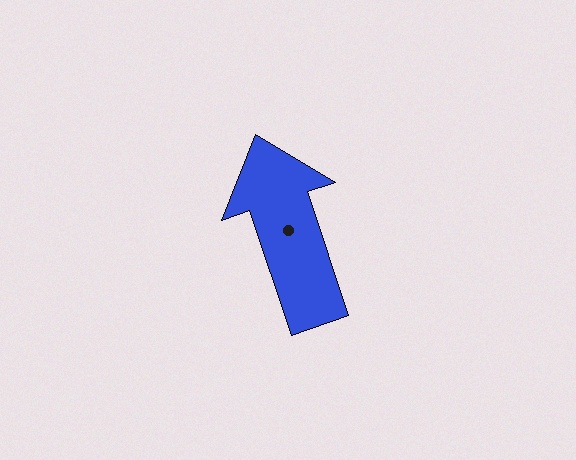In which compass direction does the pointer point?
North.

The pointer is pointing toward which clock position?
Roughly 11 o'clock.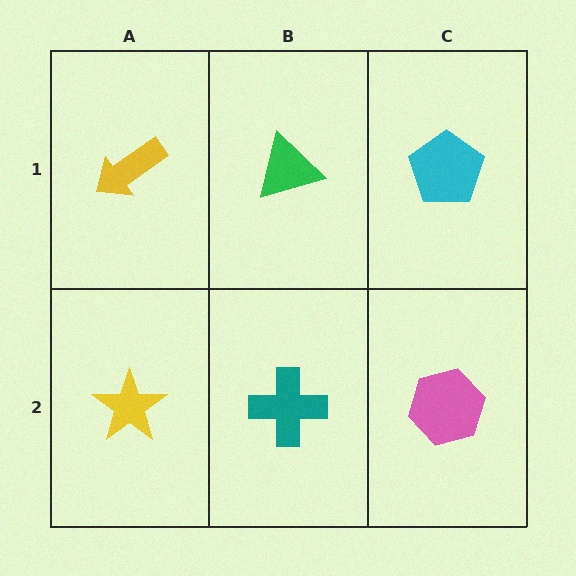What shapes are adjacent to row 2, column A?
A yellow arrow (row 1, column A), a teal cross (row 2, column B).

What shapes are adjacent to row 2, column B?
A green triangle (row 1, column B), a yellow star (row 2, column A), a pink hexagon (row 2, column C).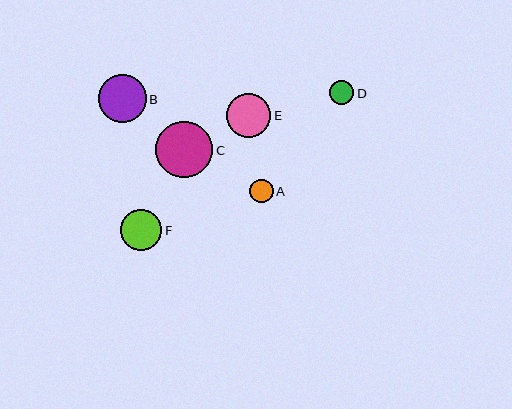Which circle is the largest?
Circle C is the largest with a size of approximately 57 pixels.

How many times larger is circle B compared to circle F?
Circle B is approximately 1.2 times the size of circle F.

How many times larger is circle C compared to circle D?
Circle C is approximately 2.4 times the size of circle D.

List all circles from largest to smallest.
From largest to smallest: C, B, E, F, D, A.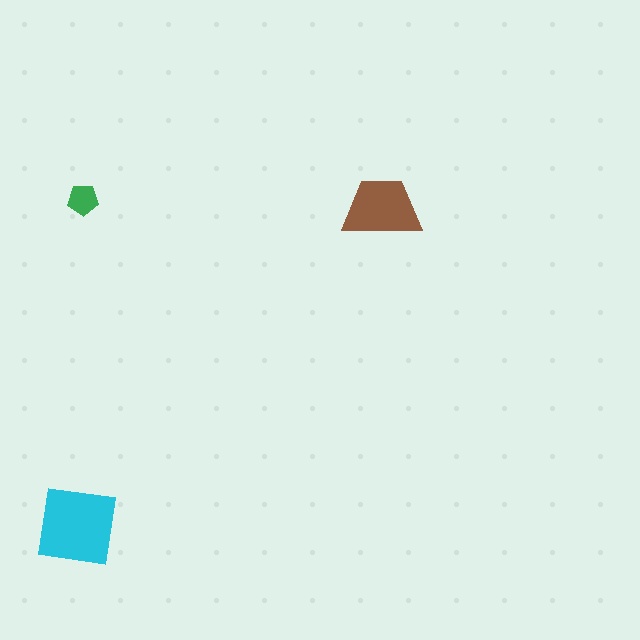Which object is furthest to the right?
The brown trapezoid is rightmost.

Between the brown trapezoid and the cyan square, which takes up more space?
The cyan square.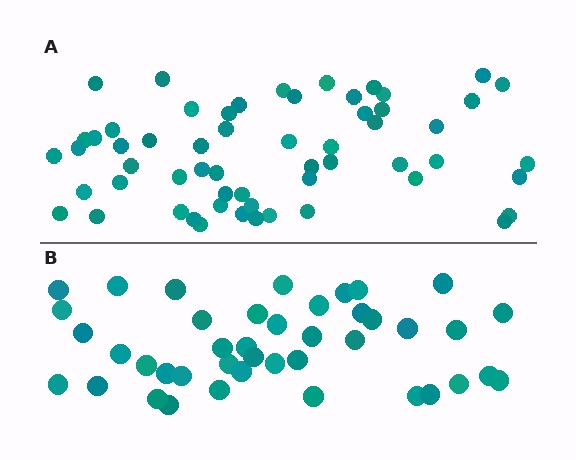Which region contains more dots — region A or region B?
Region A (the top region) has more dots.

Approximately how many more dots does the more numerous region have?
Region A has approximately 15 more dots than region B.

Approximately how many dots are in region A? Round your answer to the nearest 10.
About 60 dots. (The exact count is 58, which rounds to 60.)